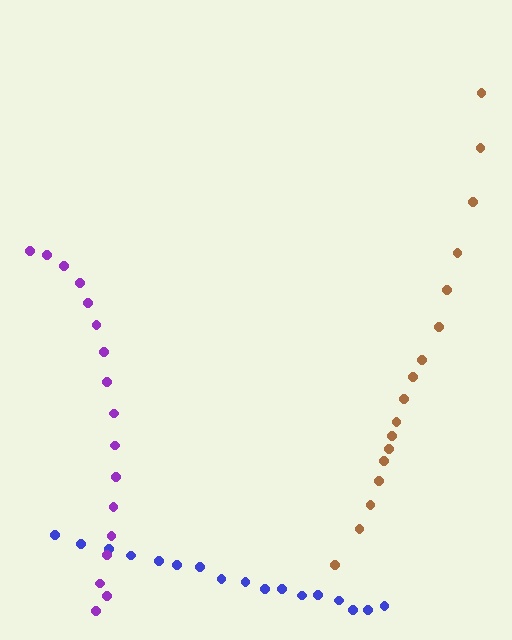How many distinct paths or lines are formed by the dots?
There are 3 distinct paths.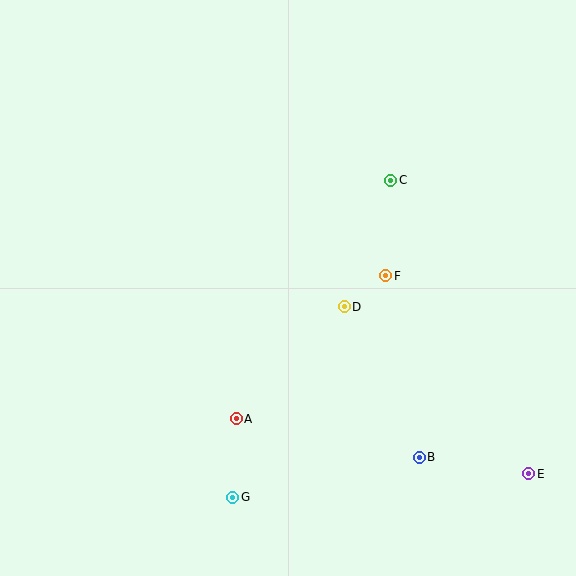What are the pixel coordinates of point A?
Point A is at (236, 419).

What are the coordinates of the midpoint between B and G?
The midpoint between B and G is at (326, 477).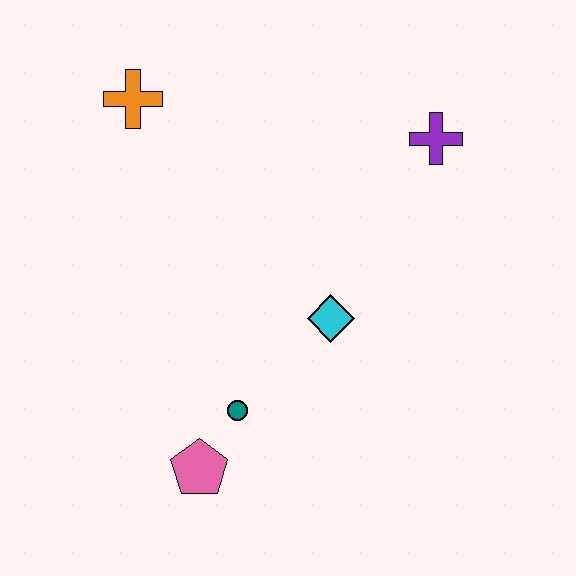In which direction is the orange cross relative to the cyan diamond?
The orange cross is above the cyan diamond.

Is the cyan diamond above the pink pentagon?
Yes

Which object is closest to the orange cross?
The cyan diamond is closest to the orange cross.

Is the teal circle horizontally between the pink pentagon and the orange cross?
No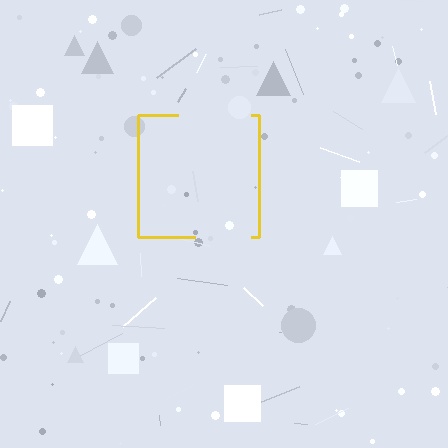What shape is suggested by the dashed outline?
The dashed outline suggests a square.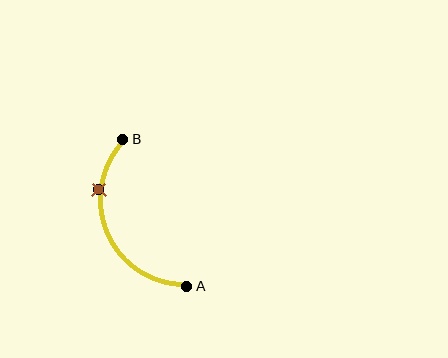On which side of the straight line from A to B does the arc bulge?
The arc bulges to the left of the straight line connecting A and B.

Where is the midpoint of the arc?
The arc midpoint is the point on the curve farthest from the straight line joining A and B. It sits to the left of that line.